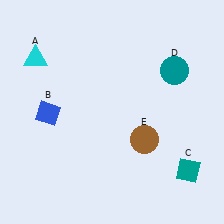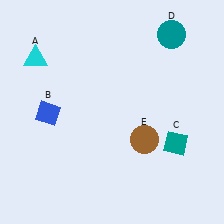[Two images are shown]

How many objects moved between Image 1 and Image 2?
2 objects moved between the two images.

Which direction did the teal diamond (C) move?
The teal diamond (C) moved up.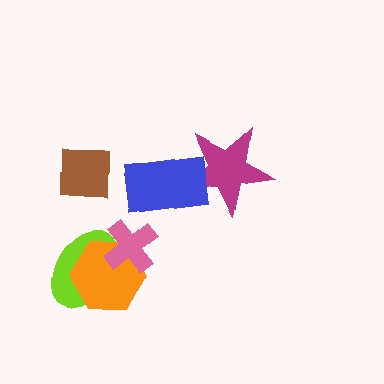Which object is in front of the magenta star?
The blue rectangle is in front of the magenta star.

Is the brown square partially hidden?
No, no other shape covers it.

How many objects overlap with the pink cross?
2 objects overlap with the pink cross.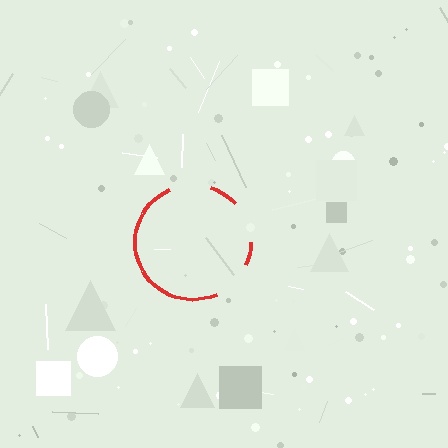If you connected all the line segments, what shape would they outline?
They would outline a circle.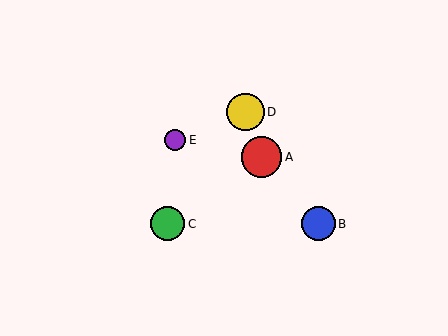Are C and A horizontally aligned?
No, C is at y≈224 and A is at y≈157.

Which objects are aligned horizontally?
Objects B, C are aligned horizontally.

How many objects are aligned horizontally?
2 objects (B, C) are aligned horizontally.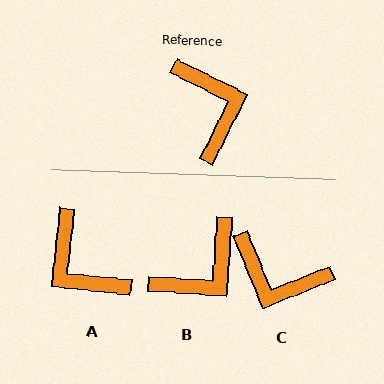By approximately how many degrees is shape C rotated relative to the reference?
Approximately 132 degrees clockwise.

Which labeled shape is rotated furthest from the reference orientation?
A, about 160 degrees away.